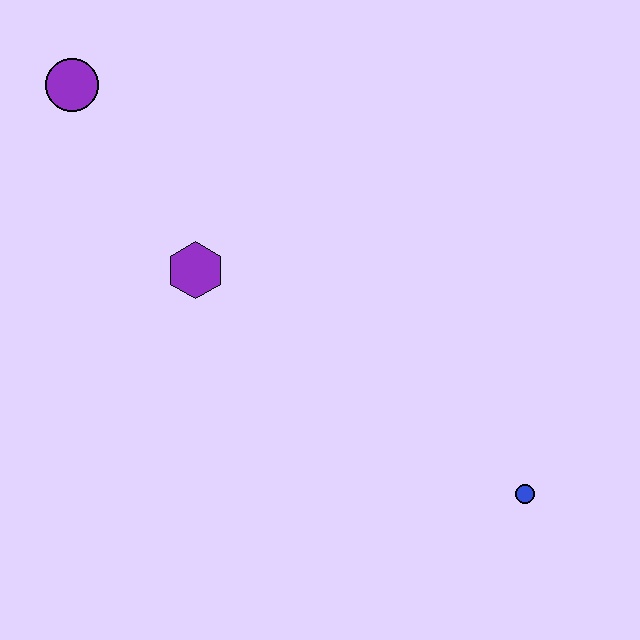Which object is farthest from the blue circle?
The purple circle is farthest from the blue circle.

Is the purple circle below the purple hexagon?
No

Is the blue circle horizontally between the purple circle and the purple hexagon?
No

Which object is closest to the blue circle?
The purple hexagon is closest to the blue circle.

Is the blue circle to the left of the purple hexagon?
No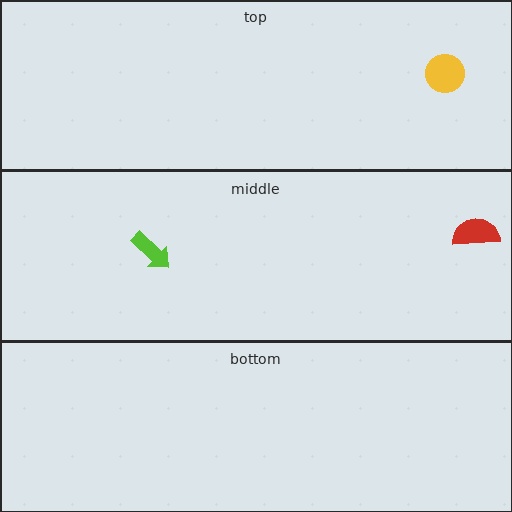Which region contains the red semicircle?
The middle region.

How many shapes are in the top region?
1.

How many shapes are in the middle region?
2.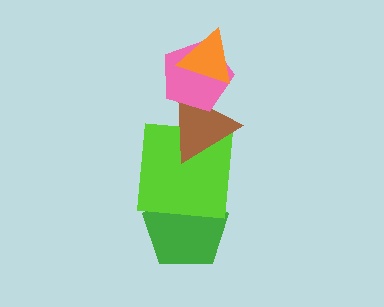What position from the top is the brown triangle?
The brown triangle is 3rd from the top.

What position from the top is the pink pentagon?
The pink pentagon is 2nd from the top.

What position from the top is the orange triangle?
The orange triangle is 1st from the top.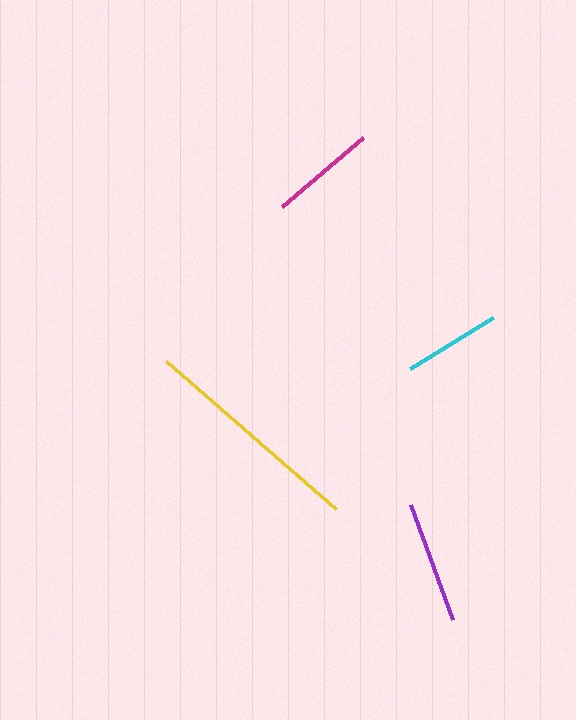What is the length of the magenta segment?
The magenta segment is approximately 106 pixels long.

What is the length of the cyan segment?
The cyan segment is approximately 97 pixels long.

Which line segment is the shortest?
The cyan line is the shortest at approximately 97 pixels.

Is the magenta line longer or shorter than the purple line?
The purple line is longer than the magenta line.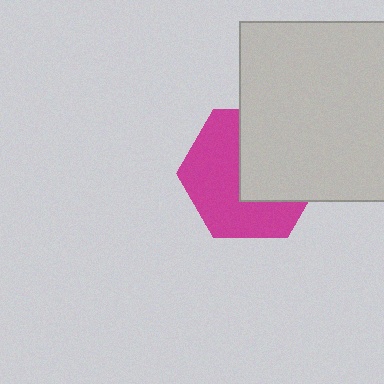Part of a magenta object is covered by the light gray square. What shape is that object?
It is a hexagon.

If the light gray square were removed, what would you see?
You would see the complete magenta hexagon.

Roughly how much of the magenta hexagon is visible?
About half of it is visible (roughly 55%).